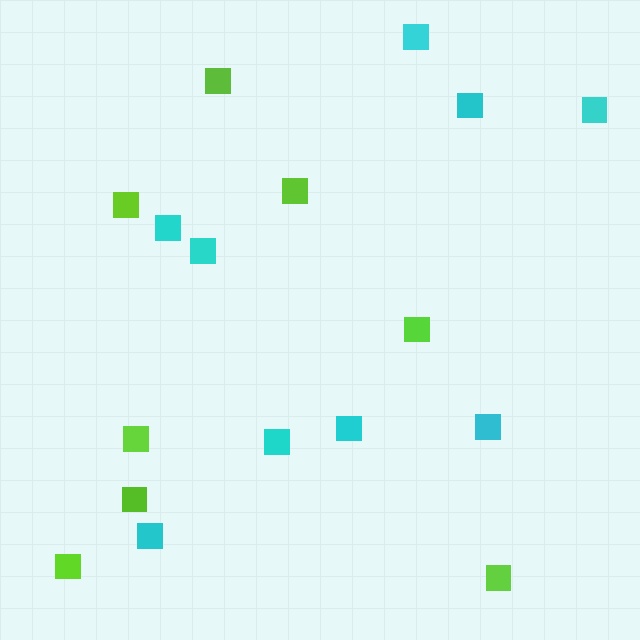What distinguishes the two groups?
There are 2 groups: one group of cyan squares (9) and one group of lime squares (8).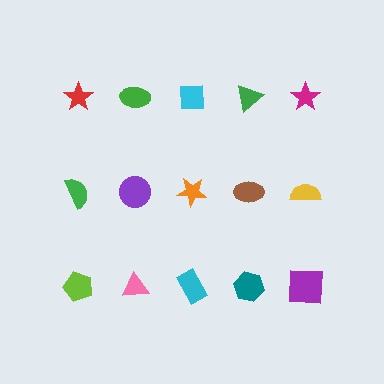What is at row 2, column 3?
An orange star.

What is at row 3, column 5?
A purple square.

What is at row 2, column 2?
A purple circle.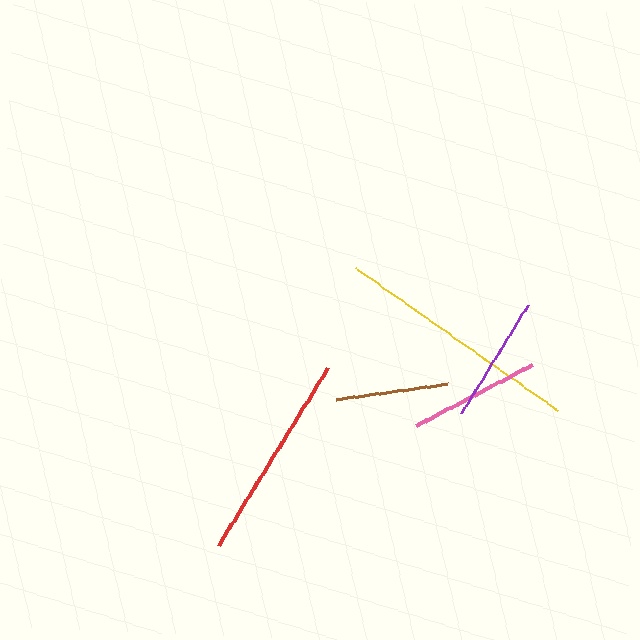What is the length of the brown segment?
The brown segment is approximately 113 pixels long.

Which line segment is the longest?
The yellow line is the longest at approximately 247 pixels.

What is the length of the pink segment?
The pink segment is approximately 132 pixels long.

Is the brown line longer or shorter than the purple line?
The purple line is longer than the brown line.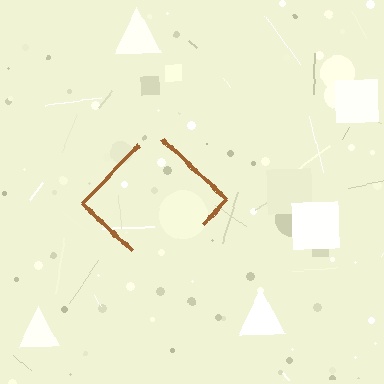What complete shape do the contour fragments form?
The contour fragments form a diamond.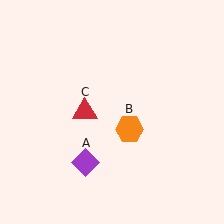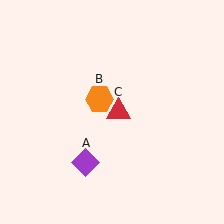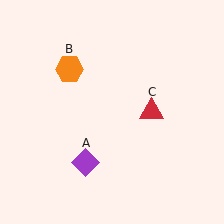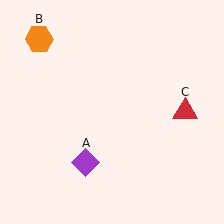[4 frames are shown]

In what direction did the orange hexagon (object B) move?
The orange hexagon (object B) moved up and to the left.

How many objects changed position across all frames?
2 objects changed position: orange hexagon (object B), red triangle (object C).